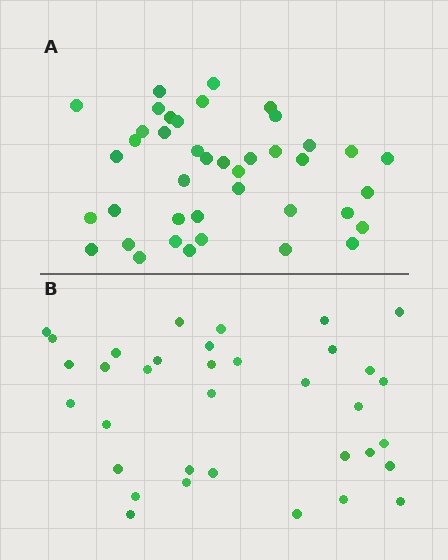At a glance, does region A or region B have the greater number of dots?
Region A (the top region) has more dots.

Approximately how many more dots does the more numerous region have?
Region A has about 6 more dots than region B.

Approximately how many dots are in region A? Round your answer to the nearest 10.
About 40 dots. (The exact count is 41, which rounds to 40.)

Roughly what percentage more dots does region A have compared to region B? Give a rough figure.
About 15% more.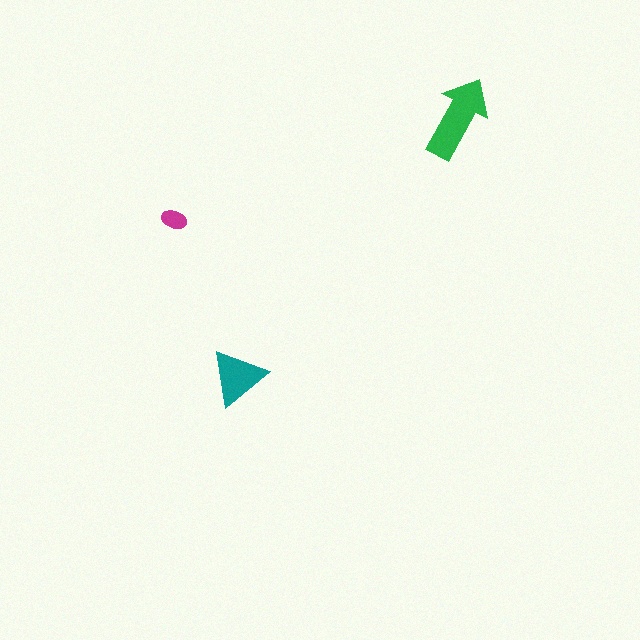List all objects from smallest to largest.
The magenta ellipse, the teal triangle, the green arrow.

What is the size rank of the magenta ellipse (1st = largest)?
3rd.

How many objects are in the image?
There are 3 objects in the image.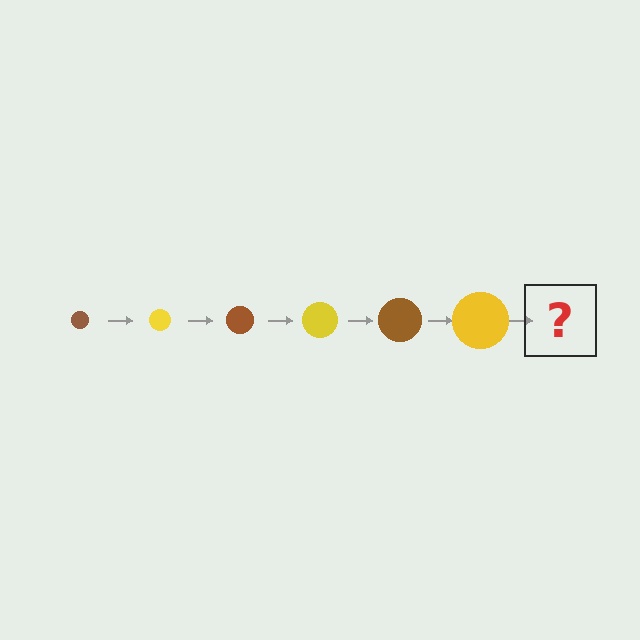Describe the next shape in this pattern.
It should be a brown circle, larger than the previous one.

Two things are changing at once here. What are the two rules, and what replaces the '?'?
The two rules are that the circle grows larger each step and the color cycles through brown and yellow. The '?' should be a brown circle, larger than the previous one.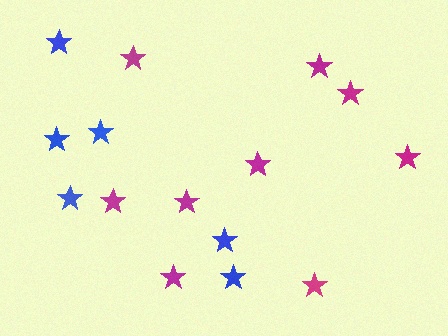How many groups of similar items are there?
There are 2 groups: one group of magenta stars (9) and one group of blue stars (6).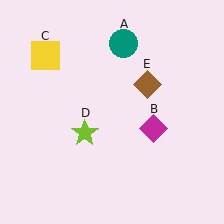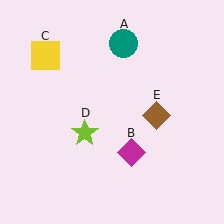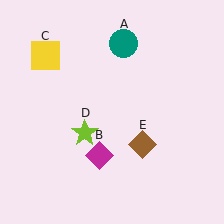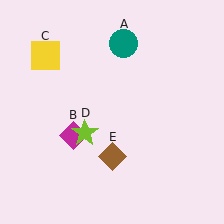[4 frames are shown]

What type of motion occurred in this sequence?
The magenta diamond (object B), brown diamond (object E) rotated clockwise around the center of the scene.